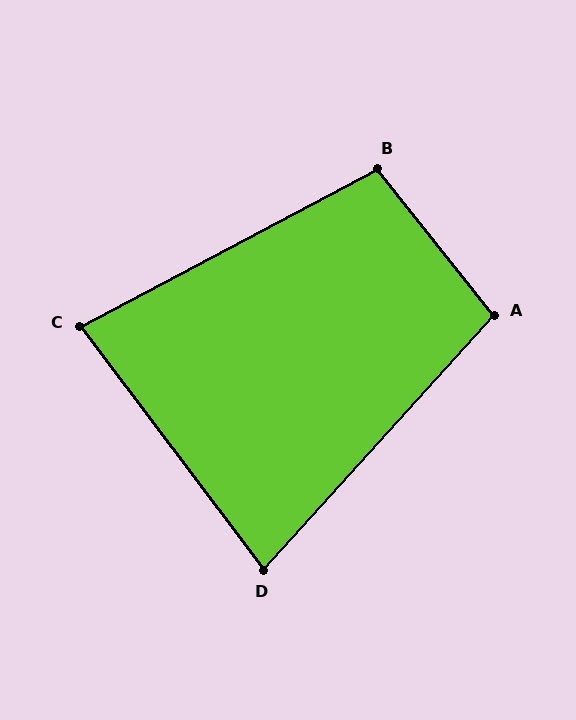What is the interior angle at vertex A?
Approximately 99 degrees (obtuse).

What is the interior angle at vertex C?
Approximately 81 degrees (acute).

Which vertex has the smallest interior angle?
D, at approximately 79 degrees.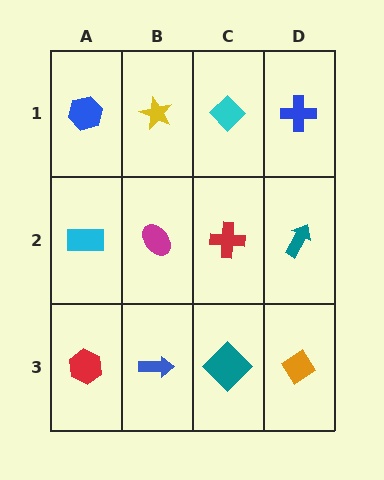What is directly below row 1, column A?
A cyan rectangle.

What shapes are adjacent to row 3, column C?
A red cross (row 2, column C), a blue arrow (row 3, column B), an orange diamond (row 3, column D).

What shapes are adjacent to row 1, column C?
A red cross (row 2, column C), a yellow star (row 1, column B), a blue cross (row 1, column D).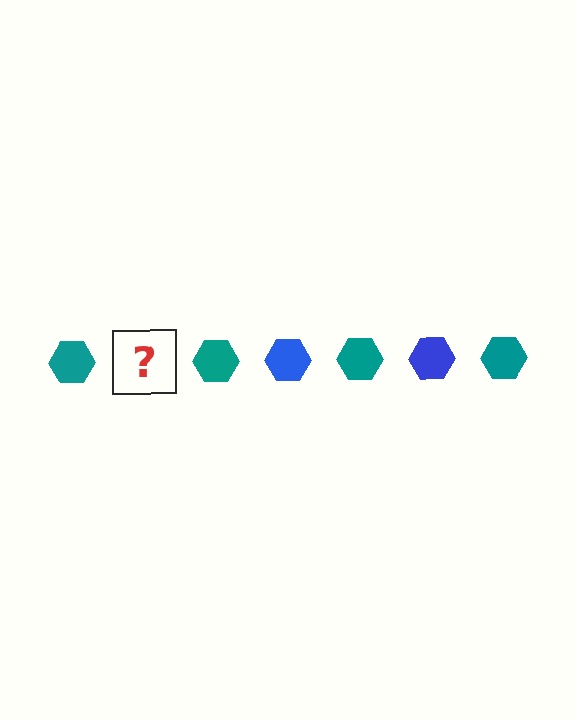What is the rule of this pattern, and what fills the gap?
The rule is that the pattern cycles through teal, blue hexagons. The gap should be filled with a blue hexagon.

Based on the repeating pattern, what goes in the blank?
The blank should be a blue hexagon.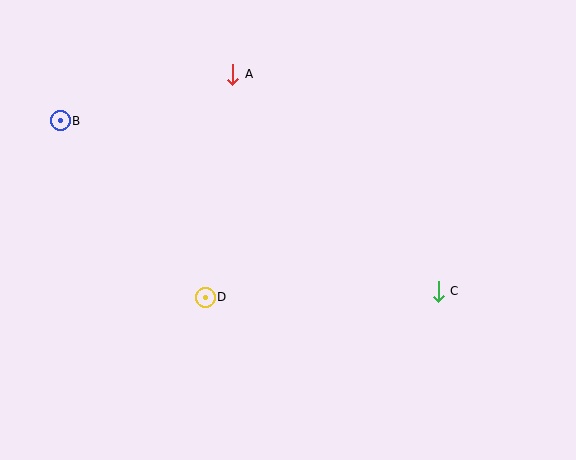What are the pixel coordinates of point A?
Point A is at (233, 74).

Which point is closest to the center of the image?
Point D at (205, 297) is closest to the center.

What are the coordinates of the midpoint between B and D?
The midpoint between B and D is at (133, 209).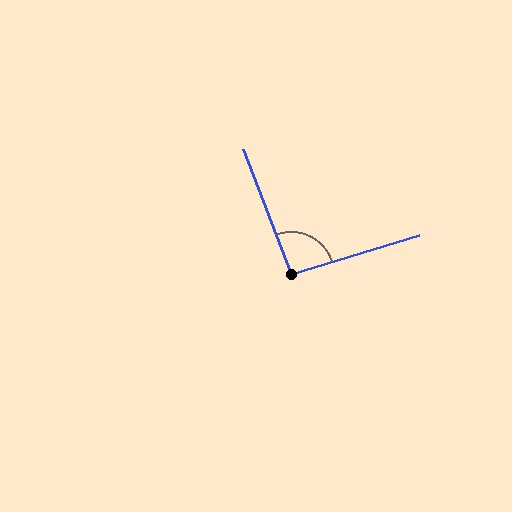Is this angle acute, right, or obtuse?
It is approximately a right angle.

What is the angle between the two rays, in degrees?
Approximately 94 degrees.